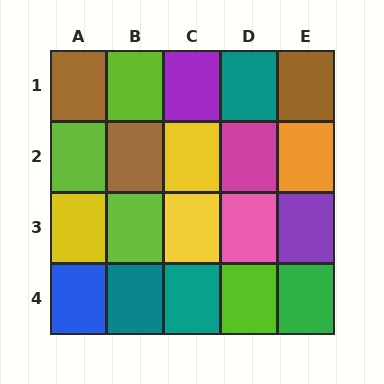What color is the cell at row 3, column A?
Yellow.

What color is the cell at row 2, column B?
Brown.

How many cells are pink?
1 cell is pink.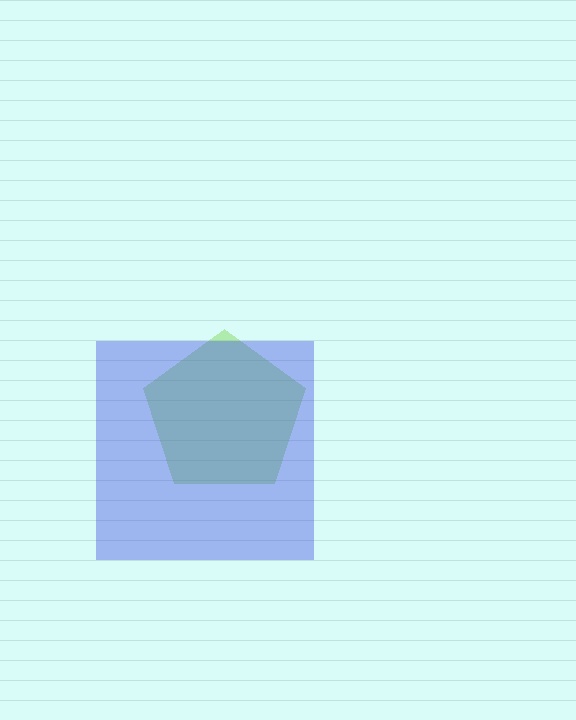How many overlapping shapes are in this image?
There are 2 overlapping shapes in the image.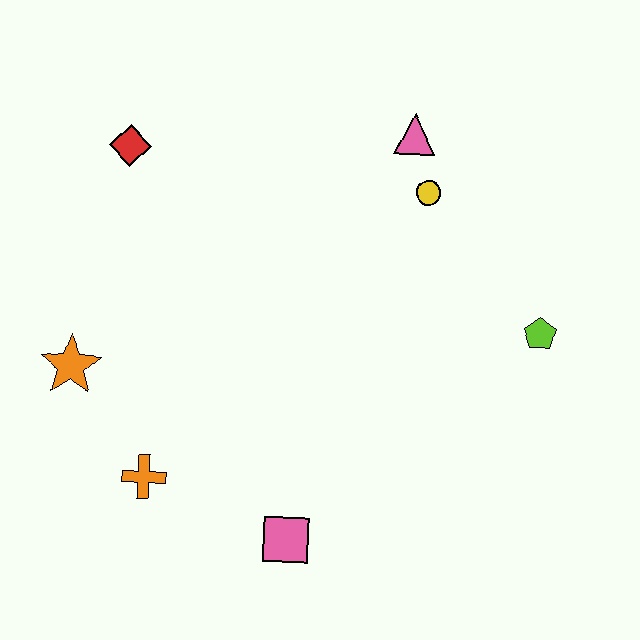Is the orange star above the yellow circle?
No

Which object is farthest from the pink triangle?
The orange cross is farthest from the pink triangle.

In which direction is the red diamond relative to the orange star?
The red diamond is above the orange star.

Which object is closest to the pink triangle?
The yellow circle is closest to the pink triangle.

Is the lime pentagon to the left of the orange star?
No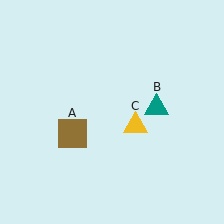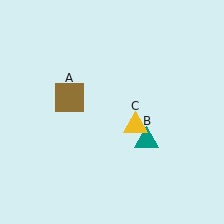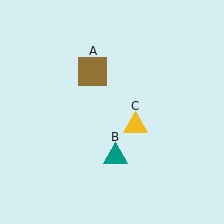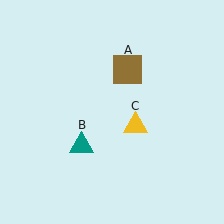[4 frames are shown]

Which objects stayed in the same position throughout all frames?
Yellow triangle (object C) remained stationary.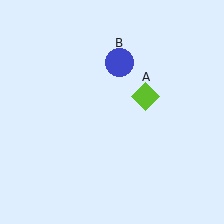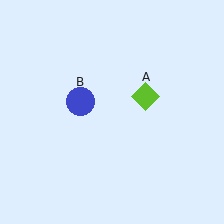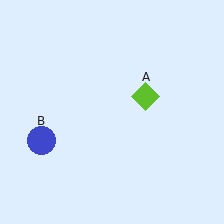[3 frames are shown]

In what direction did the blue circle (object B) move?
The blue circle (object B) moved down and to the left.